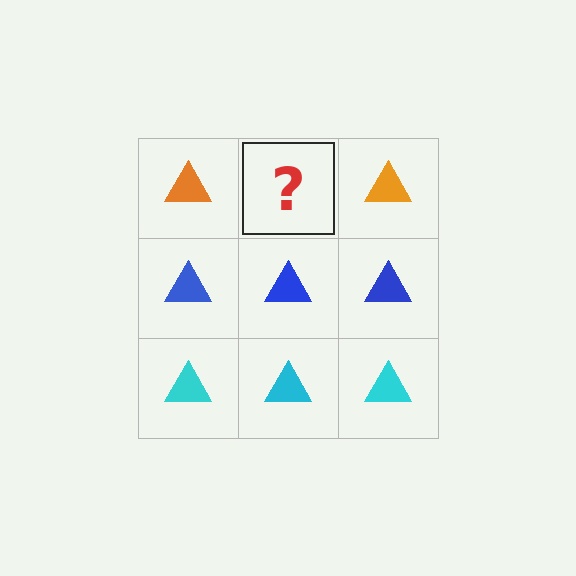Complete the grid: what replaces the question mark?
The question mark should be replaced with an orange triangle.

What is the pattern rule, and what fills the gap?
The rule is that each row has a consistent color. The gap should be filled with an orange triangle.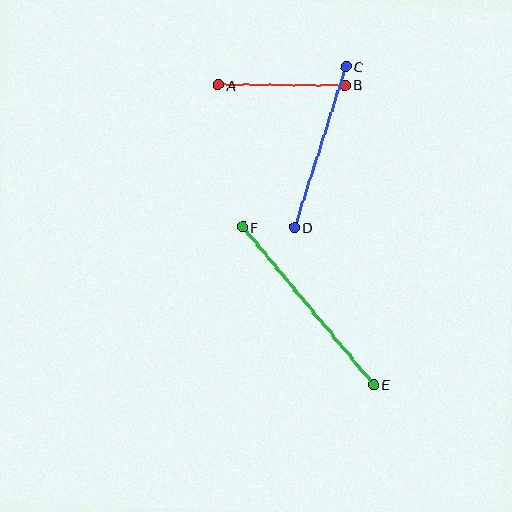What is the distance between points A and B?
The distance is approximately 127 pixels.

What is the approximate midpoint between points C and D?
The midpoint is at approximately (320, 147) pixels.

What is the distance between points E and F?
The distance is approximately 205 pixels.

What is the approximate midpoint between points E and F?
The midpoint is at approximately (308, 306) pixels.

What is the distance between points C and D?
The distance is approximately 169 pixels.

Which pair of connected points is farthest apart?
Points E and F are farthest apart.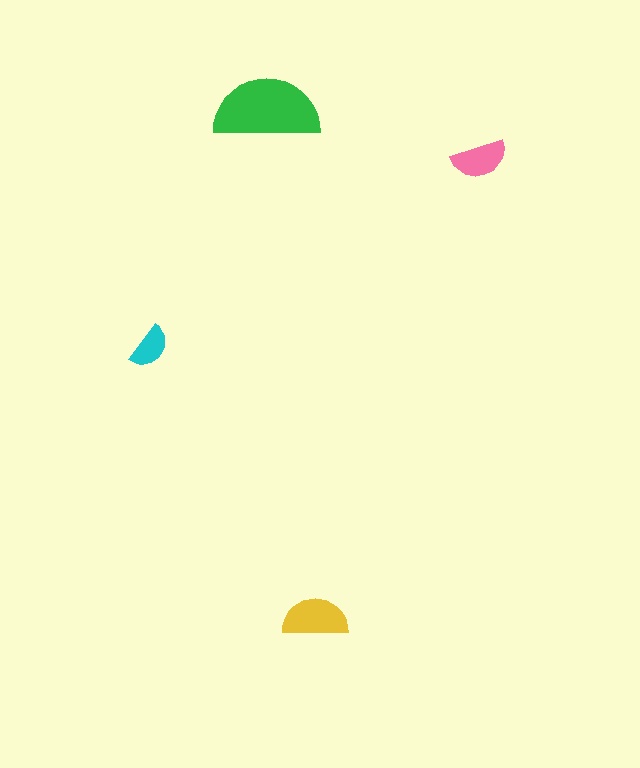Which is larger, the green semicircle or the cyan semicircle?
The green one.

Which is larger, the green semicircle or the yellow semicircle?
The green one.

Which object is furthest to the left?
The cyan semicircle is leftmost.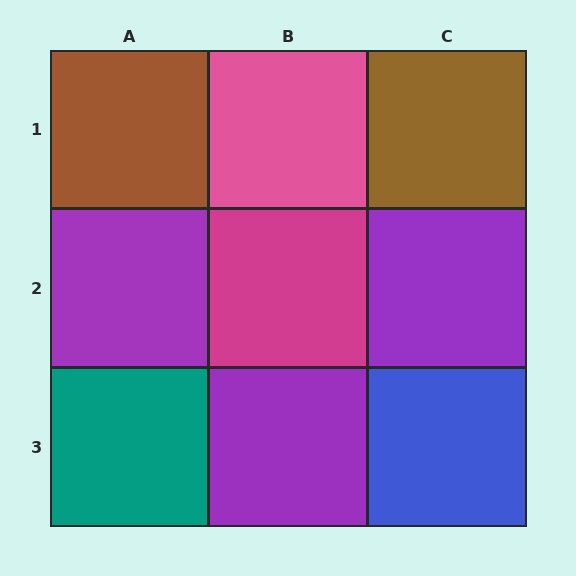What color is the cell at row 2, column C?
Purple.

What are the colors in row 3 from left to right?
Teal, purple, blue.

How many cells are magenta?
1 cell is magenta.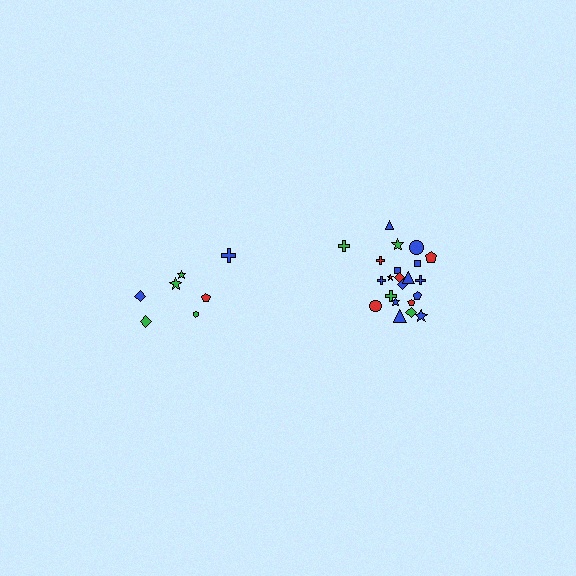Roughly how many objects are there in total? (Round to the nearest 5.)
Roughly 30 objects in total.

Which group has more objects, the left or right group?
The right group.